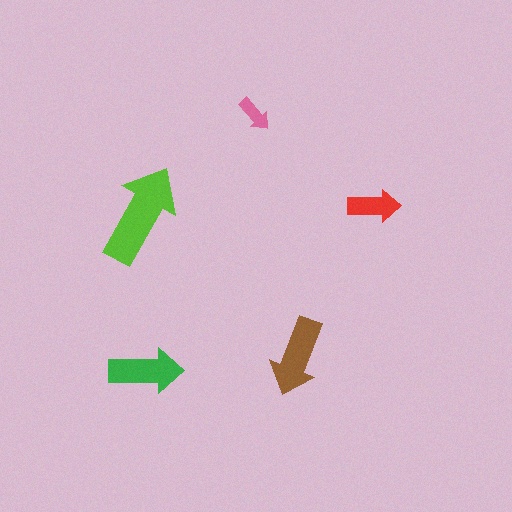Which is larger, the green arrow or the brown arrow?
The brown one.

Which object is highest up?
The pink arrow is topmost.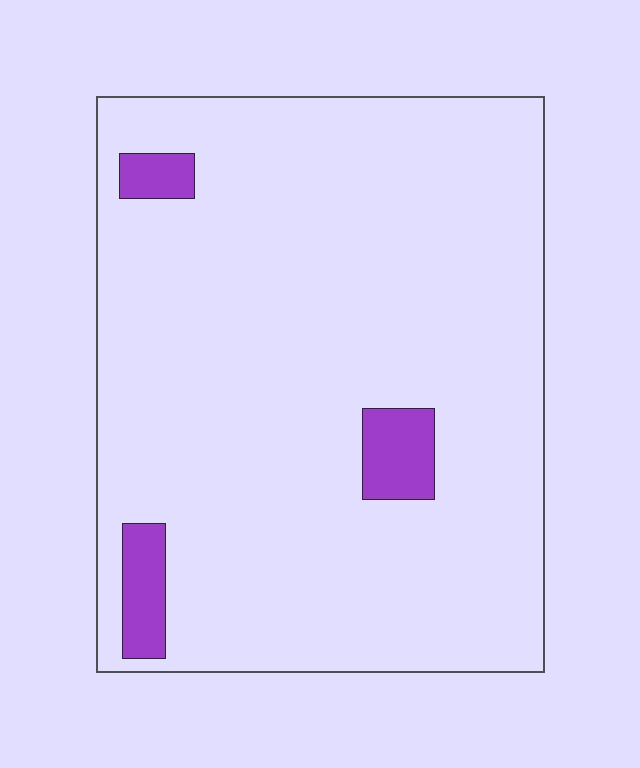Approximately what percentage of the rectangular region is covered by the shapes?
Approximately 5%.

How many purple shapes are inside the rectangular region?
3.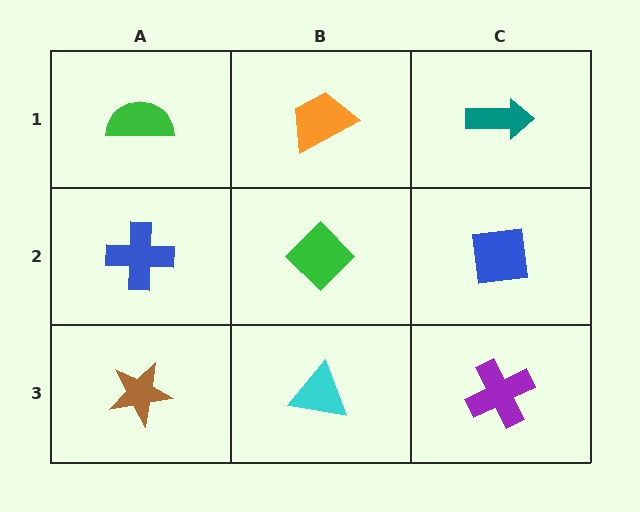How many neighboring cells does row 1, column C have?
2.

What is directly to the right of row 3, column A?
A cyan triangle.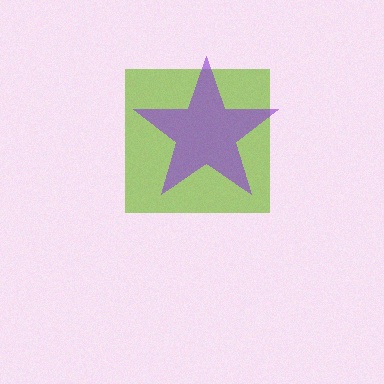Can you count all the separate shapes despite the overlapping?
Yes, there are 2 separate shapes.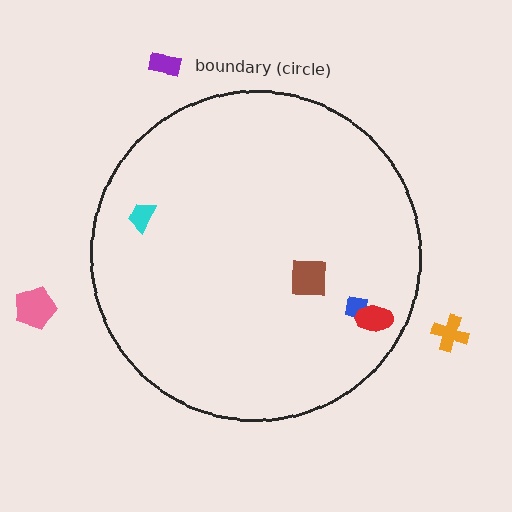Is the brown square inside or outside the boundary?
Inside.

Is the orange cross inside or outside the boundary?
Outside.